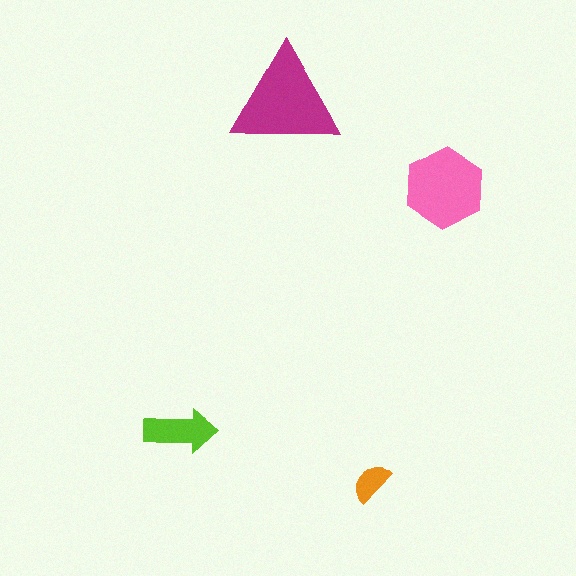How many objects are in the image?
There are 4 objects in the image.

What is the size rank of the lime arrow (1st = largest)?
3rd.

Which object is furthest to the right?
The pink hexagon is rightmost.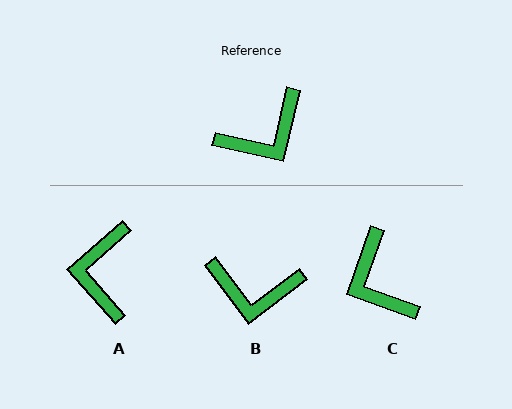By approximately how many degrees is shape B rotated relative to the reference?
Approximately 41 degrees clockwise.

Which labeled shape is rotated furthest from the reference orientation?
A, about 126 degrees away.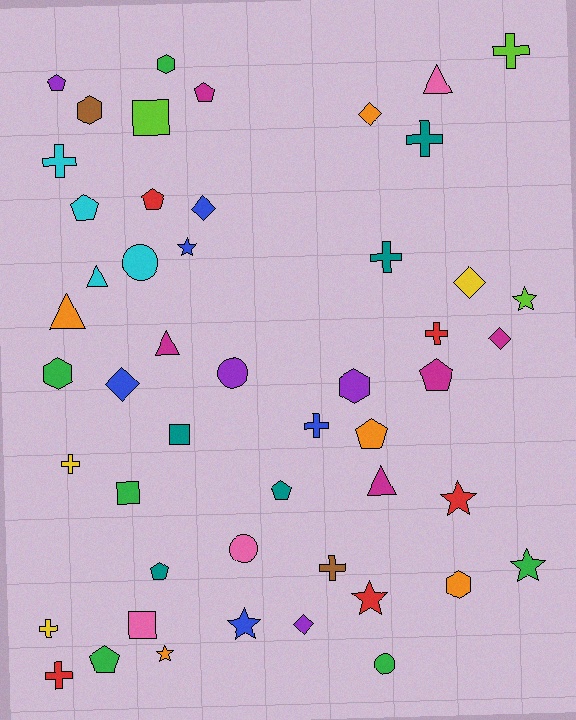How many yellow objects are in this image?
There are 3 yellow objects.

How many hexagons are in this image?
There are 5 hexagons.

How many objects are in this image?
There are 50 objects.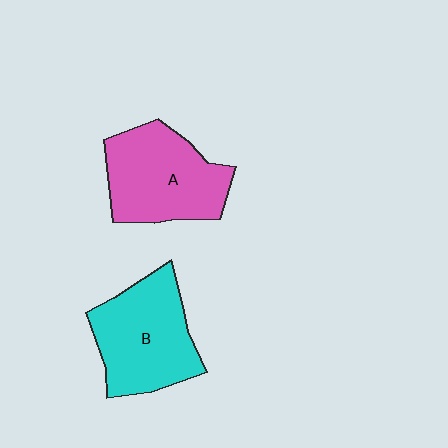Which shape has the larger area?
Shape A (pink).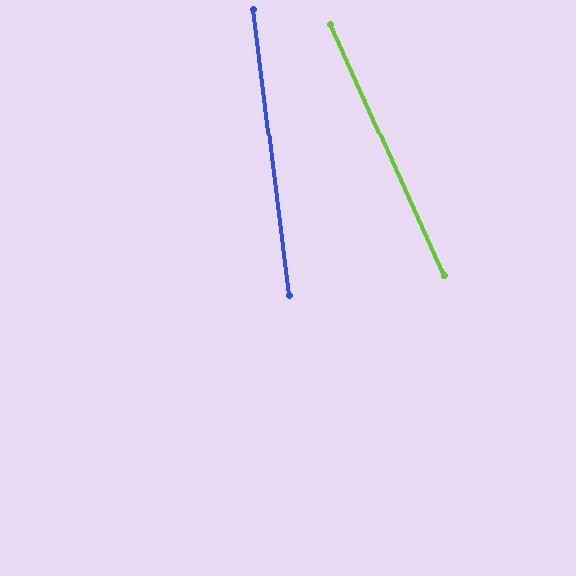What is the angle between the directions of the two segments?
Approximately 17 degrees.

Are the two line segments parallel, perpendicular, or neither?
Neither parallel nor perpendicular — they differ by about 17°.